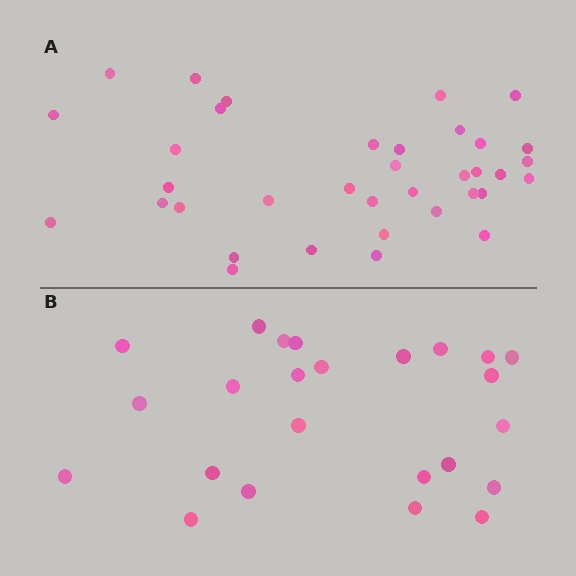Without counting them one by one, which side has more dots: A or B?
Region A (the top region) has more dots.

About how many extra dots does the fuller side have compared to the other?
Region A has roughly 12 or so more dots than region B.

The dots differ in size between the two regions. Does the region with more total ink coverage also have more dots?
No. Region B has more total ink coverage because its dots are larger, but region A actually contains more individual dots. Total area can be misleading — the number of items is what matters here.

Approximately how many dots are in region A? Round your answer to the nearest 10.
About 40 dots. (The exact count is 36, which rounds to 40.)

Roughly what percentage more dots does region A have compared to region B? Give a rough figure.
About 50% more.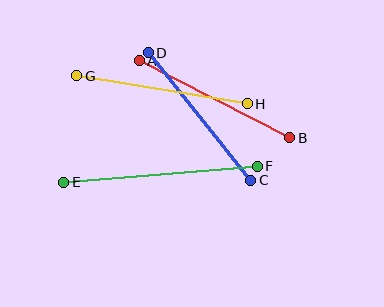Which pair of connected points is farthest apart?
Points E and F are farthest apart.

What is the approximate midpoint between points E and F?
The midpoint is at approximately (160, 174) pixels.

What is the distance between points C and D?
The distance is approximately 164 pixels.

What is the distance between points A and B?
The distance is approximately 169 pixels.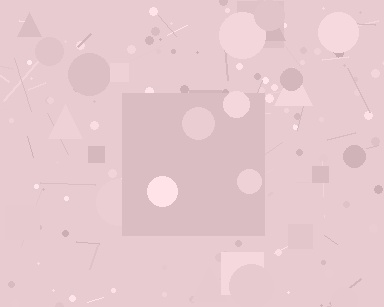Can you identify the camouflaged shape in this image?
The camouflaged shape is a square.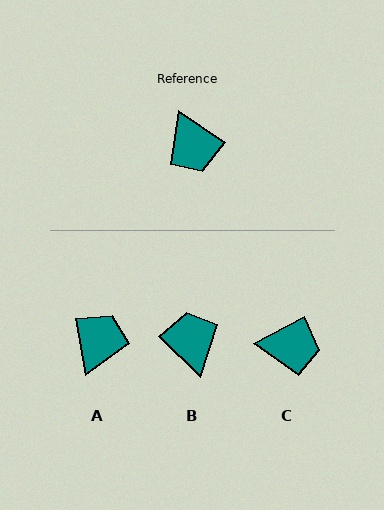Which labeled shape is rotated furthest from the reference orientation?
B, about 170 degrees away.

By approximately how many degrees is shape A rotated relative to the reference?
Approximately 134 degrees counter-clockwise.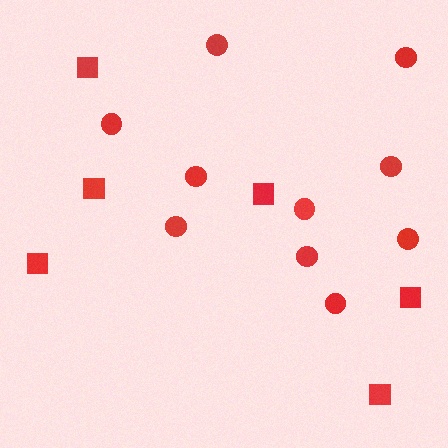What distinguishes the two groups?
There are 2 groups: one group of squares (6) and one group of circles (10).